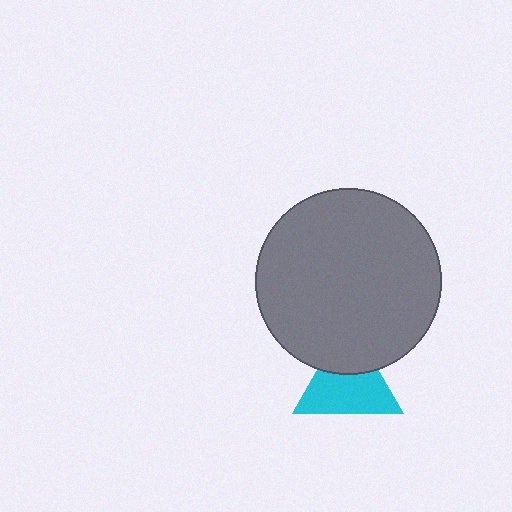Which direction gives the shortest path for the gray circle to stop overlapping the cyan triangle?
Moving up gives the shortest separation.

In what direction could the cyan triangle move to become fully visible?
The cyan triangle could move down. That would shift it out from behind the gray circle entirely.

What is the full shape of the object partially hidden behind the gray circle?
The partially hidden object is a cyan triangle.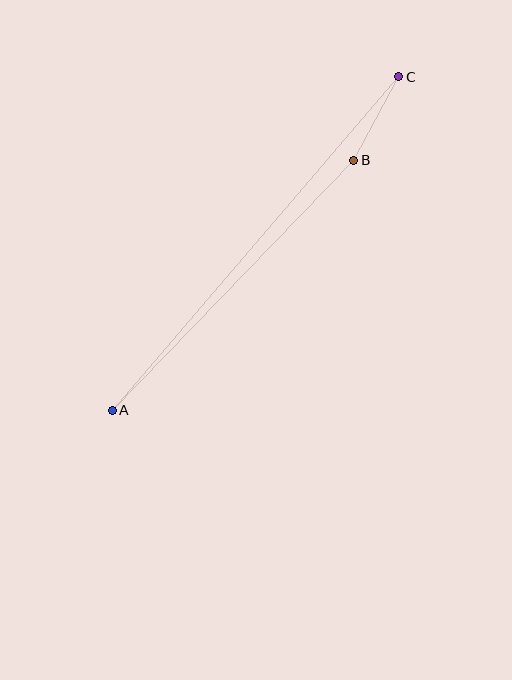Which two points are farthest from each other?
Points A and C are farthest from each other.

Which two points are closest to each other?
Points B and C are closest to each other.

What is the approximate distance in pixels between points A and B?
The distance between A and B is approximately 348 pixels.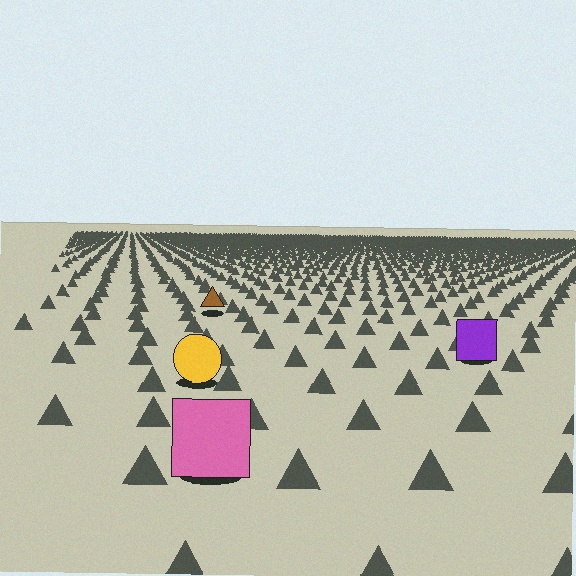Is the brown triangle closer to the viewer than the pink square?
No. The pink square is closer — you can tell from the texture gradient: the ground texture is coarser near it.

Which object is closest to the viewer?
The pink square is closest. The texture marks near it are larger and more spread out.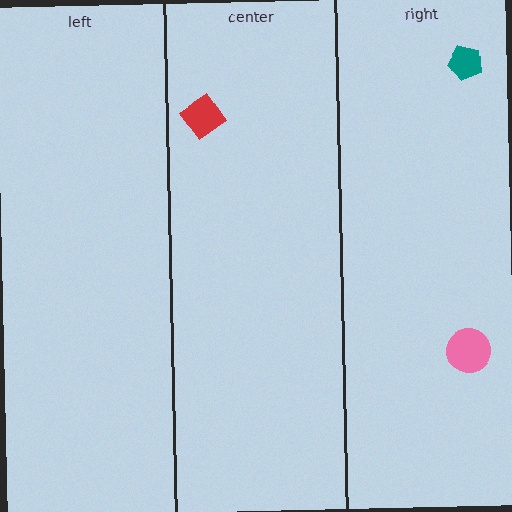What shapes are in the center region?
The red diamond.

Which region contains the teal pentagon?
The right region.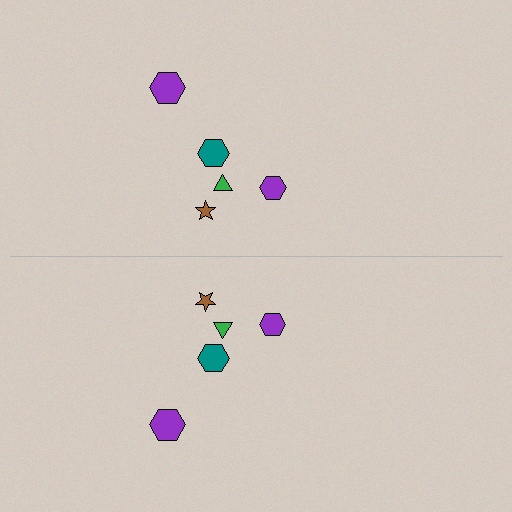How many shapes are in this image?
There are 10 shapes in this image.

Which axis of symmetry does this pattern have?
The pattern has a horizontal axis of symmetry running through the center of the image.